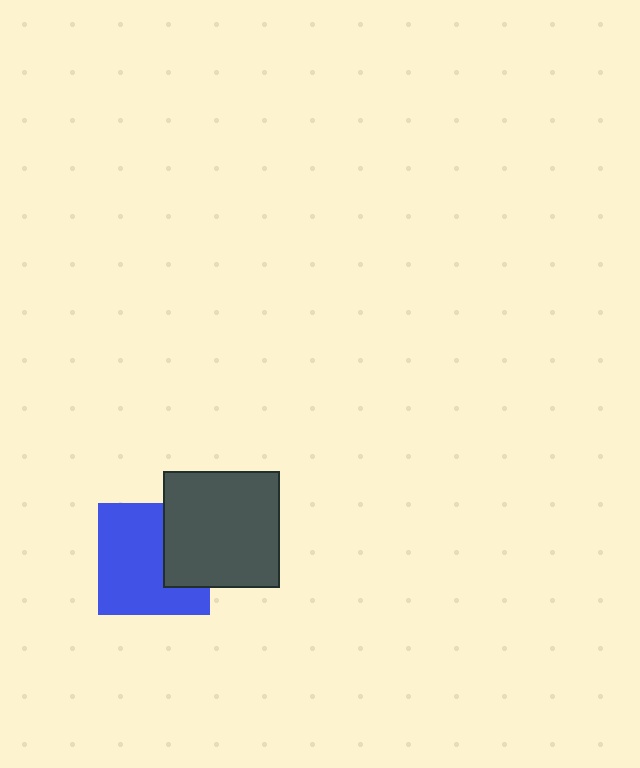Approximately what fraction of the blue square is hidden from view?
Roughly 31% of the blue square is hidden behind the dark gray square.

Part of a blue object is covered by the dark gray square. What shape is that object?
It is a square.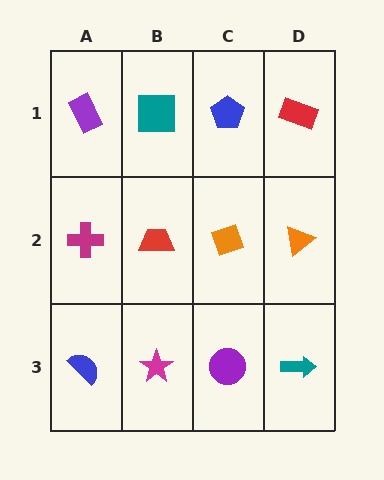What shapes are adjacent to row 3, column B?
A red trapezoid (row 2, column B), a blue semicircle (row 3, column A), a purple circle (row 3, column C).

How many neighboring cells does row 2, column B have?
4.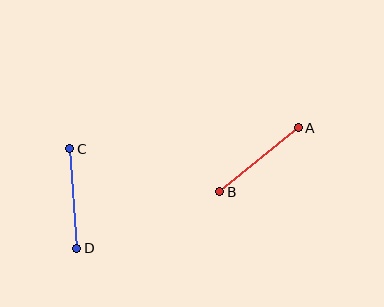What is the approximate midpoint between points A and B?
The midpoint is at approximately (259, 160) pixels.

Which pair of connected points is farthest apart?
Points A and B are farthest apart.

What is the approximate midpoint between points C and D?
The midpoint is at approximately (73, 198) pixels.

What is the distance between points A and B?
The distance is approximately 102 pixels.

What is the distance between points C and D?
The distance is approximately 100 pixels.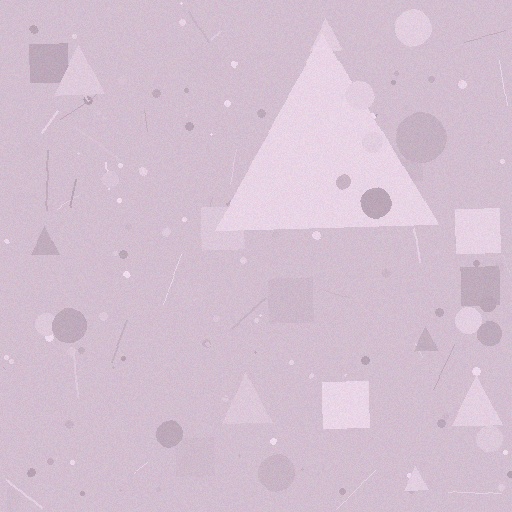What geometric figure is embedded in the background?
A triangle is embedded in the background.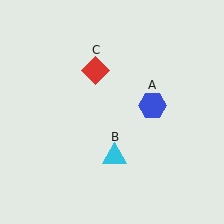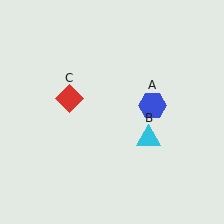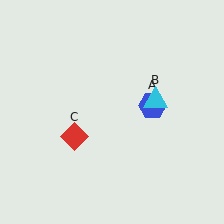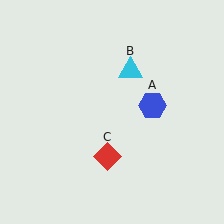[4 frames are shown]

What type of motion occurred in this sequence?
The cyan triangle (object B), red diamond (object C) rotated counterclockwise around the center of the scene.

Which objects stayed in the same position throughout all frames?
Blue hexagon (object A) remained stationary.